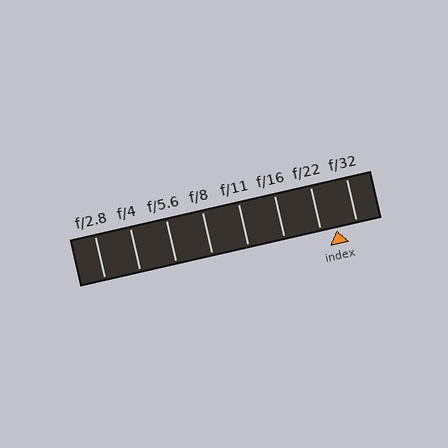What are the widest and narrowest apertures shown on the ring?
The widest aperture shown is f/2.8 and the narrowest is f/32.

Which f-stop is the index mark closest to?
The index mark is closest to f/22.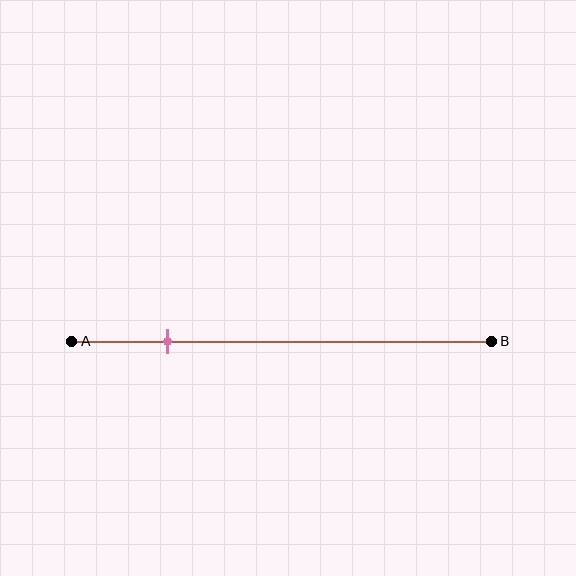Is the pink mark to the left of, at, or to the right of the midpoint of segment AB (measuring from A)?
The pink mark is to the left of the midpoint of segment AB.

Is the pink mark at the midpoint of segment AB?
No, the mark is at about 25% from A, not at the 50% midpoint.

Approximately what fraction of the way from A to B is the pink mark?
The pink mark is approximately 25% of the way from A to B.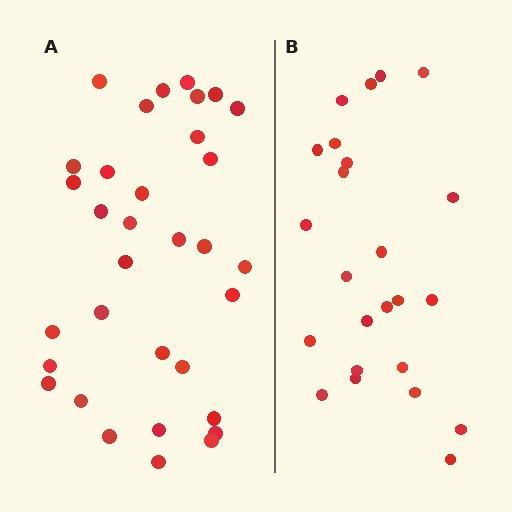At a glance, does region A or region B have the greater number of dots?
Region A (the left region) has more dots.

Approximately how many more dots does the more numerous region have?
Region A has roughly 8 or so more dots than region B.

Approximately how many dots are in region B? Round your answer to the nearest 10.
About 20 dots. (The exact count is 24, which rounds to 20.)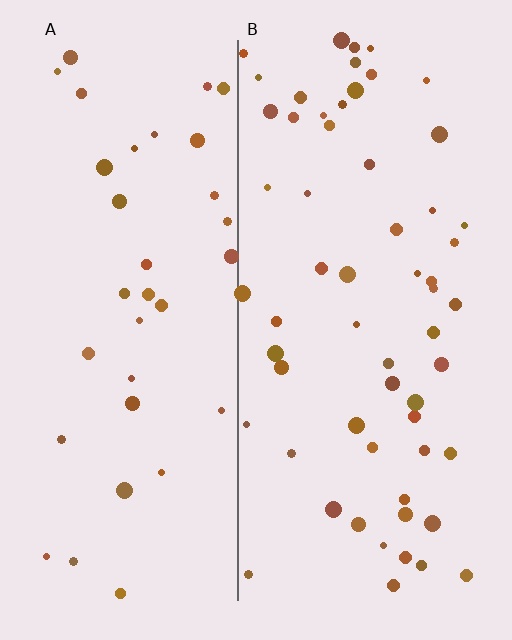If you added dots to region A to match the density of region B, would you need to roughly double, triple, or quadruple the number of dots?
Approximately double.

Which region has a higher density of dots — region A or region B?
B (the right).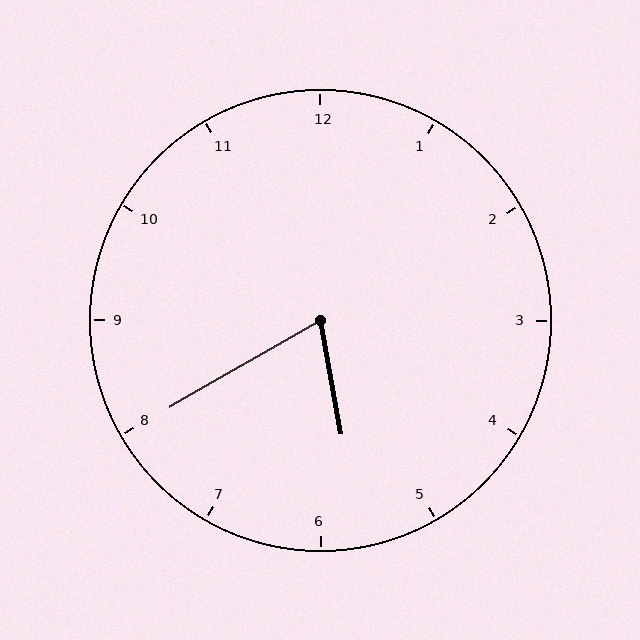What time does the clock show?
5:40.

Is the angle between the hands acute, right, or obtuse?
It is acute.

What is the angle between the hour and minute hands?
Approximately 70 degrees.